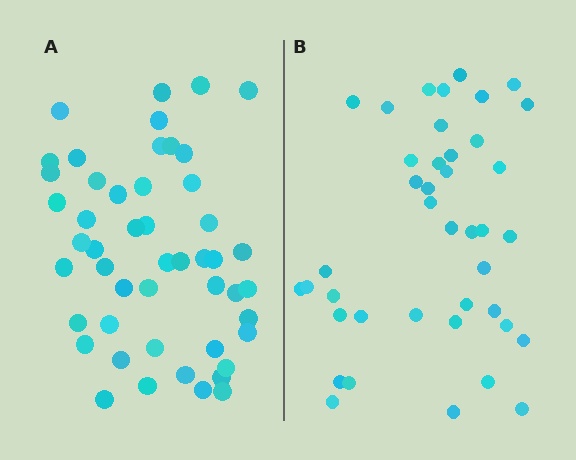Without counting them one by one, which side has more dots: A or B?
Region A (the left region) has more dots.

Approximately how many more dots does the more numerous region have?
Region A has roughly 8 or so more dots than region B.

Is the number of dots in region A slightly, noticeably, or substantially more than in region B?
Region A has only slightly more — the two regions are fairly close. The ratio is roughly 1.2 to 1.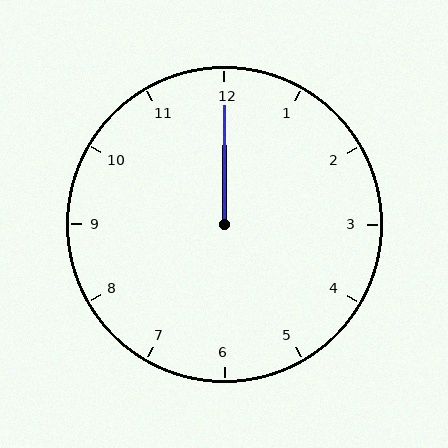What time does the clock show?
12:00.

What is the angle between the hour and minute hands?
Approximately 0 degrees.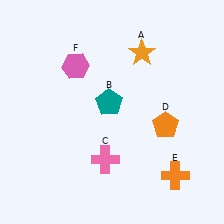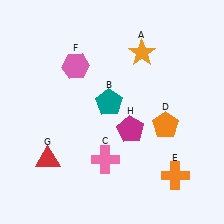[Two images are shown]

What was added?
A red triangle (G), a magenta pentagon (H) were added in Image 2.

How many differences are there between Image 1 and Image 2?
There are 2 differences between the two images.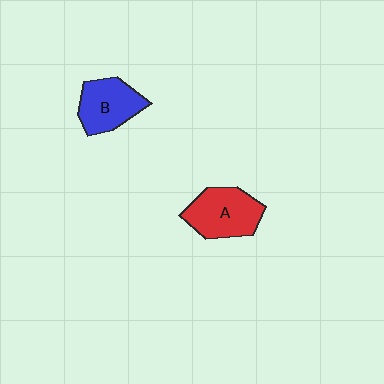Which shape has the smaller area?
Shape B (blue).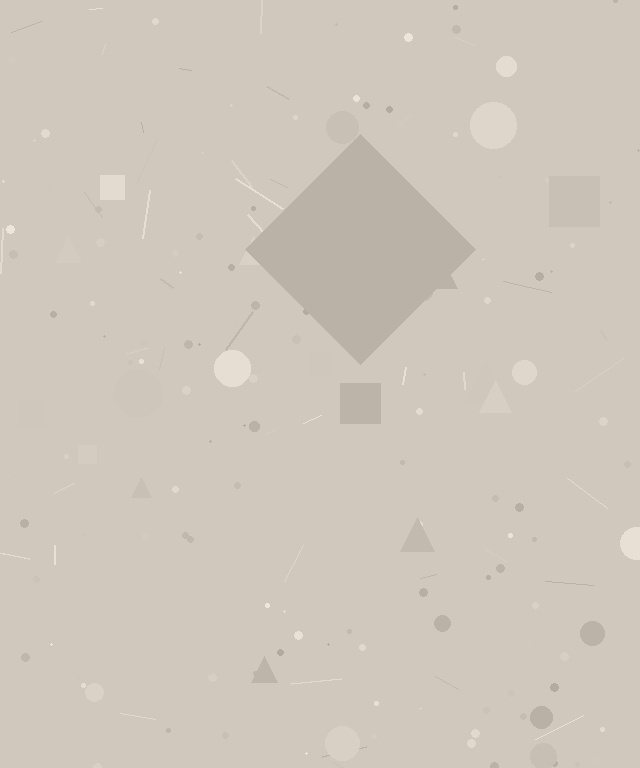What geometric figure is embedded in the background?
A diamond is embedded in the background.